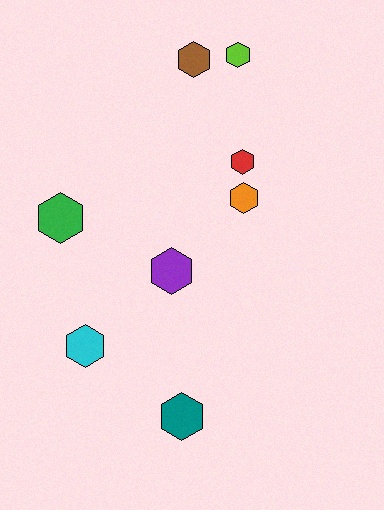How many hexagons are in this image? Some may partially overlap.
There are 8 hexagons.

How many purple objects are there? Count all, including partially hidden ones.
There is 1 purple object.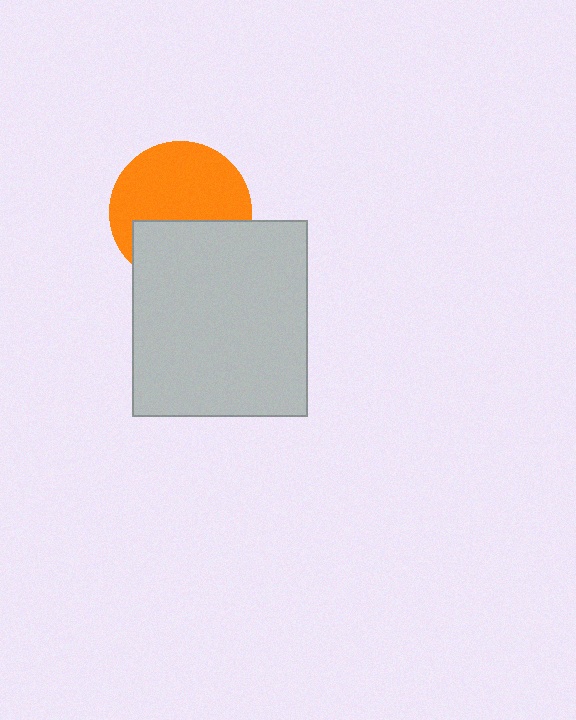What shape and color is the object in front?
The object in front is a light gray rectangle.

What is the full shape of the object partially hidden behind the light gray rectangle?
The partially hidden object is an orange circle.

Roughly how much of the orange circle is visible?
About half of it is visible (roughly 60%).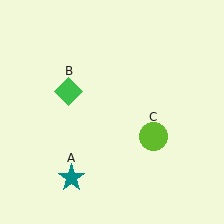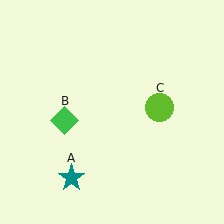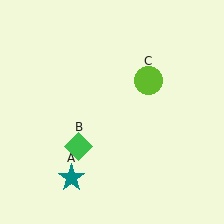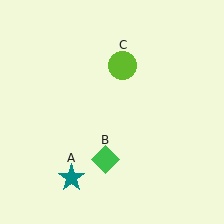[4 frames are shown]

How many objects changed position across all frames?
2 objects changed position: green diamond (object B), lime circle (object C).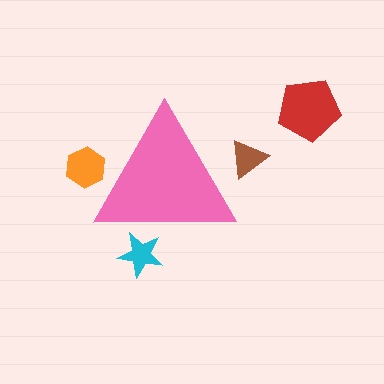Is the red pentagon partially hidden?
No, the red pentagon is fully visible.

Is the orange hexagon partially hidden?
Yes, the orange hexagon is partially hidden behind the pink triangle.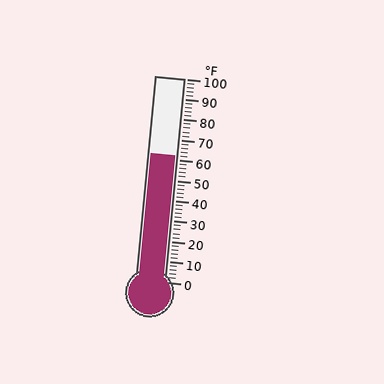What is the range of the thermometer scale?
The thermometer scale ranges from 0°F to 100°F.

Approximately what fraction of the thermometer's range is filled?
The thermometer is filled to approximately 60% of its range.